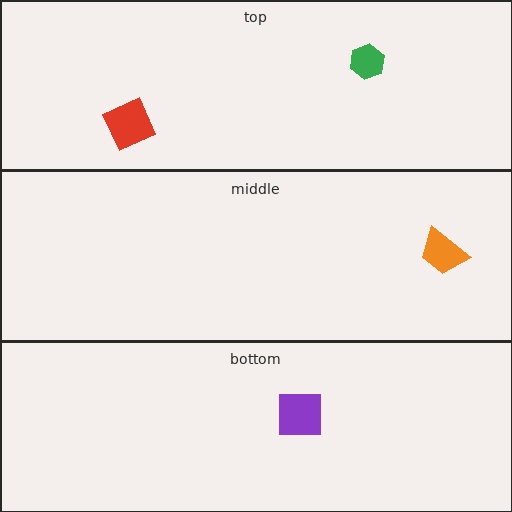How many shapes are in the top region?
2.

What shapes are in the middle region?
The orange trapezoid.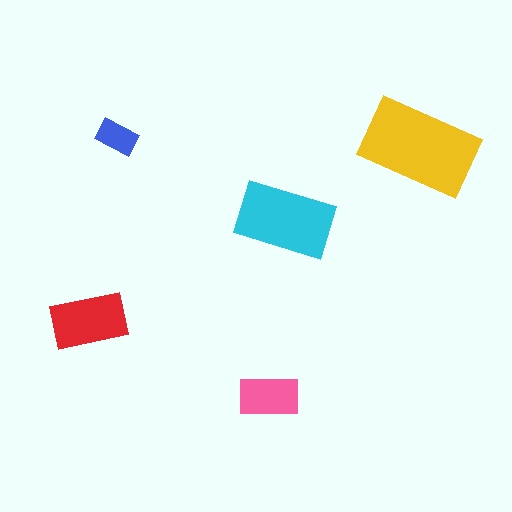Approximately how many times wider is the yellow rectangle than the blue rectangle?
About 3 times wider.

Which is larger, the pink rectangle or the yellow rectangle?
The yellow one.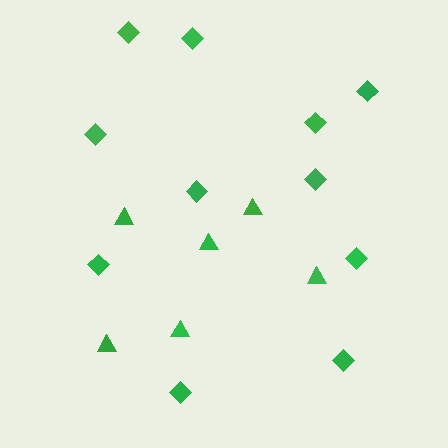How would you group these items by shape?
There are 2 groups: one group of triangles (6) and one group of diamonds (11).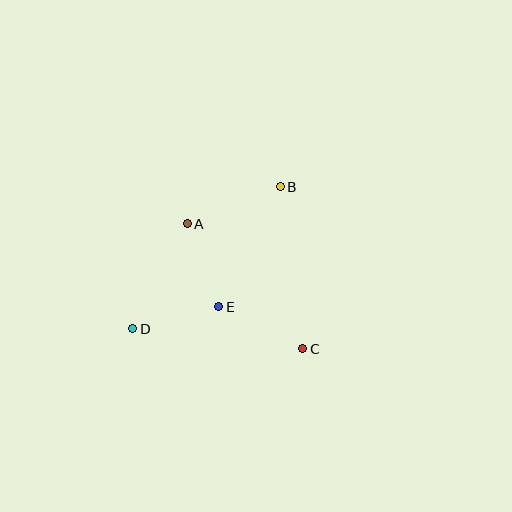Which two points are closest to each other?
Points D and E are closest to each other.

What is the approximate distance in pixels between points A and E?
The distance between A and E is approximately 89 pixels.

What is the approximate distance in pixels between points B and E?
The distance between B and E is approximately 135 pixels.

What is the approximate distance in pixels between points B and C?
The distance between B and C is approximately 163 pixels.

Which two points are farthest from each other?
Points B and D are farthest from each other.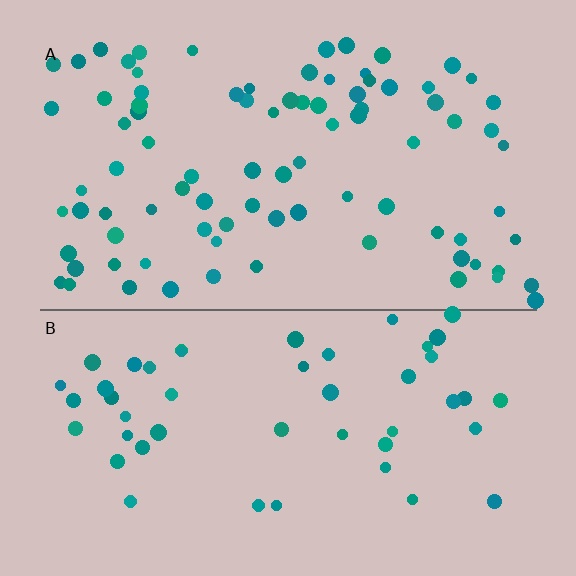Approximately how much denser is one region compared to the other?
Approximately 1.8× — region A over region B.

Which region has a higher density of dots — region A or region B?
A (the top).